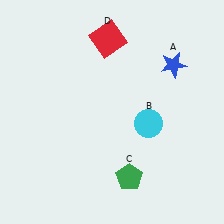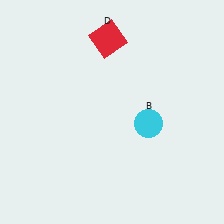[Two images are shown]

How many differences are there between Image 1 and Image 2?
There are 2 differences between the two images.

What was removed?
The green pentagon (C), the blue star (A) were removed in Image 2.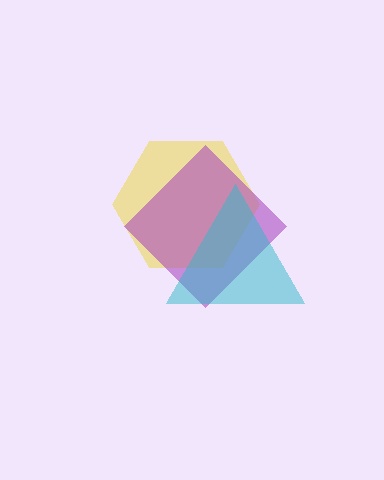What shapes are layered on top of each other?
The layered shapes are: a yellow hexagon, a purple diamond, a cyan triangle.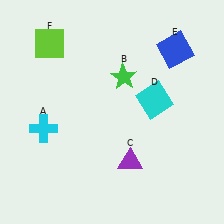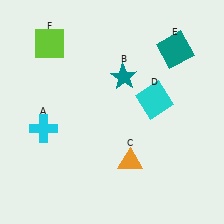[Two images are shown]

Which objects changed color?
B changed from green to teal. C changed from purple to orange. E changed from blue to teal.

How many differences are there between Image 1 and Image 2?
There are 3 differences between the two images.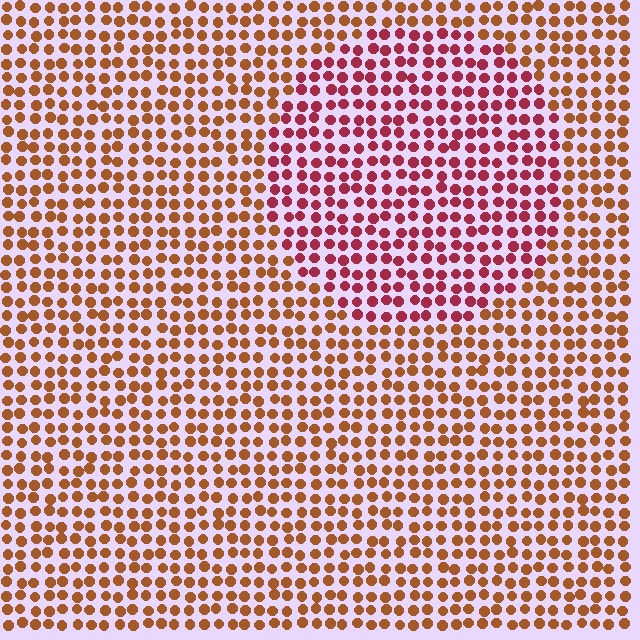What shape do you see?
I see a circle.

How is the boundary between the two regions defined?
The boundary is defined purely by a slight shift in hue (about 38 degrees). Spacing, size, and orientation are identical on both sides.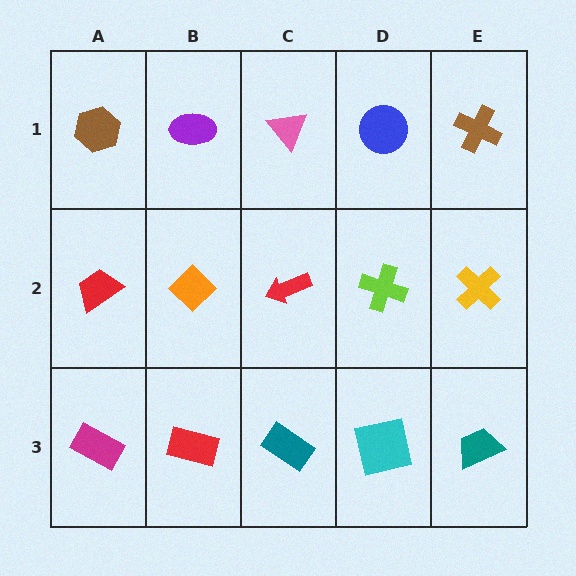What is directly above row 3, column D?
A lime cross.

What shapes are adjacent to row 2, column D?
A blue circle (row 1, column D), a cyan square (row 3, column D), a red arrow (row 2, column C), a yellow cross (row 2, column E).